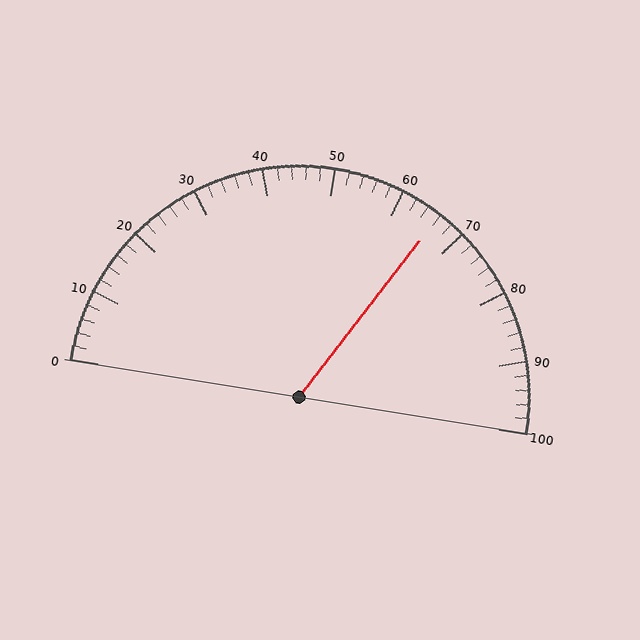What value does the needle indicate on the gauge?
The needle indicates approximately 66.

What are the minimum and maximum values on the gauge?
The gauge ranges from 0 to 100.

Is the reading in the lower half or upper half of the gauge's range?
The reading is in the upper half of the range (0 to 100).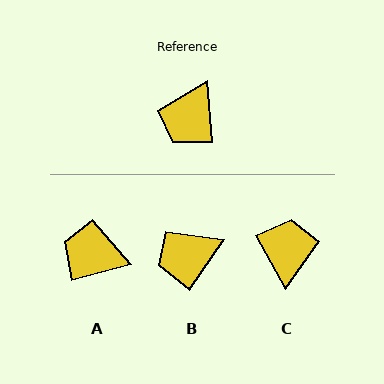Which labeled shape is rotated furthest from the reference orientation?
C, about 156 degrees away.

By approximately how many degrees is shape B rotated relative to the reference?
Approximately 39 degrees clockwise.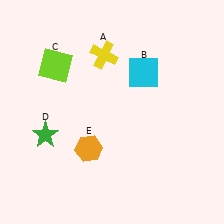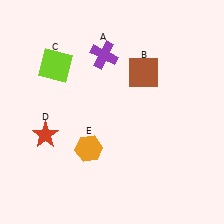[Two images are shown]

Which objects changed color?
A changed from yellow to purple. B changed from cyan to brown. D changed from green to red.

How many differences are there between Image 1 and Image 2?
There are 3 differences between the two images.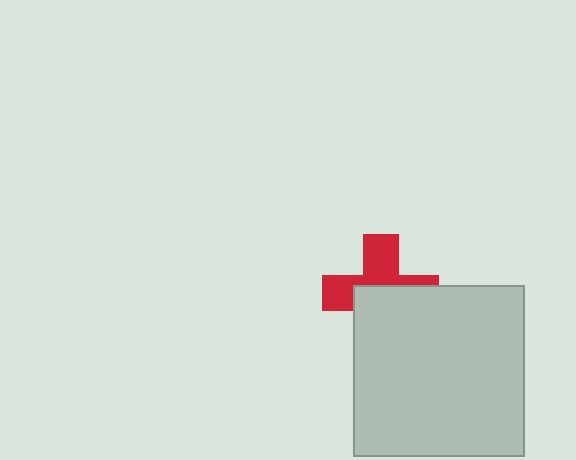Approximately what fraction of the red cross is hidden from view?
Roughly 51% of the red cross is hidden behind the light gray square.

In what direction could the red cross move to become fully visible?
The red cross could move up. That would shift it out from behind the light gray square entirely.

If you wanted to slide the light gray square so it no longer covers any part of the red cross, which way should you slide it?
Slide it down — that is the most direct way to separate the two shapes.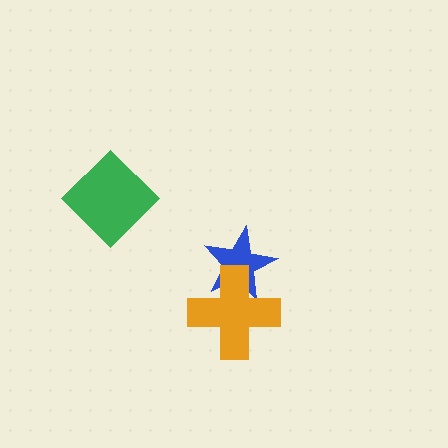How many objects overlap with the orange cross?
1 object overlaps with the orange cross.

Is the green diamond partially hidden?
No, no other shape covers it.